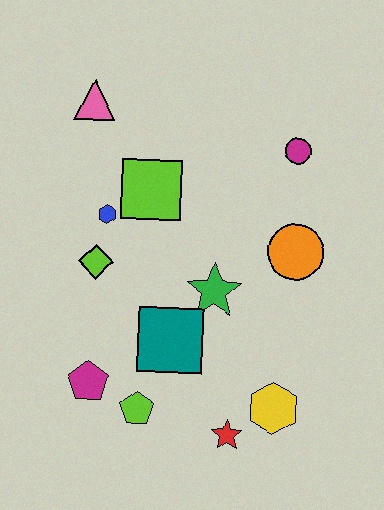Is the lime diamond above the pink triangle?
No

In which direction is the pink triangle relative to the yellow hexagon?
The pink triangle is above the yellow hexagon.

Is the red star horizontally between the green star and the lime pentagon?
No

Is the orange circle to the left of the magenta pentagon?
No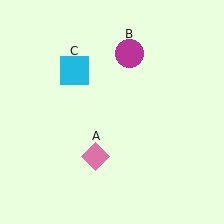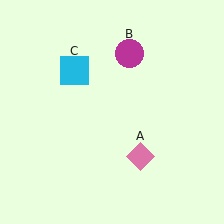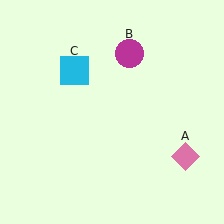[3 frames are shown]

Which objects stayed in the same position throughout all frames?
Magenta circle (object B) and cyan square (object C) remained stationary.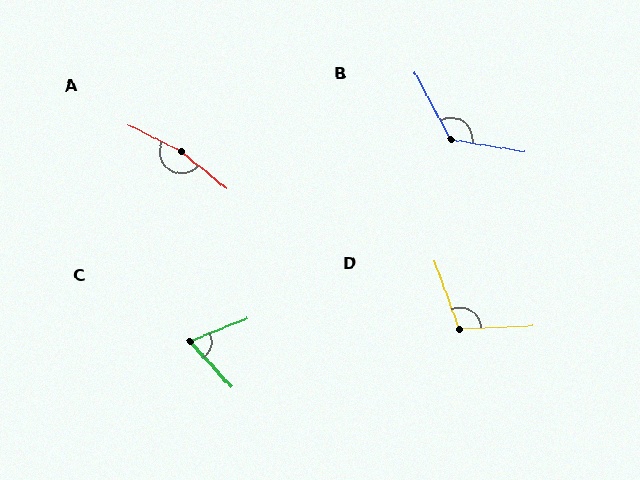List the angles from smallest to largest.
C (70°), D (107°), B (128°), A (168°).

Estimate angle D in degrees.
Approximately 107 degrees.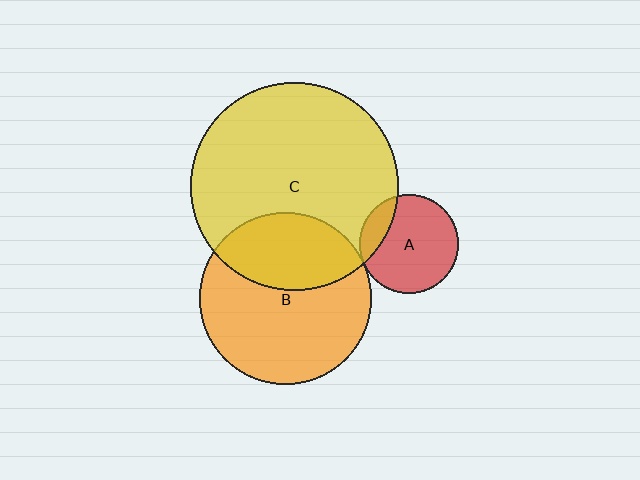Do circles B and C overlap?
Yes.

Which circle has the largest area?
Circle C (yellow).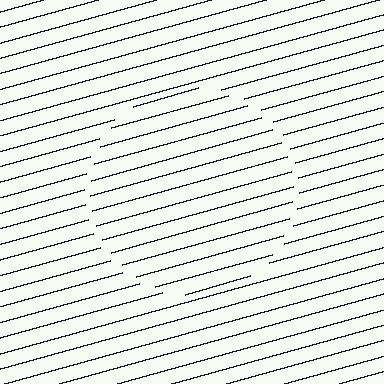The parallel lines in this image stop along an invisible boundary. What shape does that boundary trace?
An illusory circle. The interior of the shape contains the same grating, shifted by half a period — the contour is defined by the phase discontinuity where line-ends from the inner and outer gratings abut.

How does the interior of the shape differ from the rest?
The interior of the shape contains the same grating, shifted by half a period — the contour is defined by the phase discontinuity where line-ends from the inner and outer gratings abut.